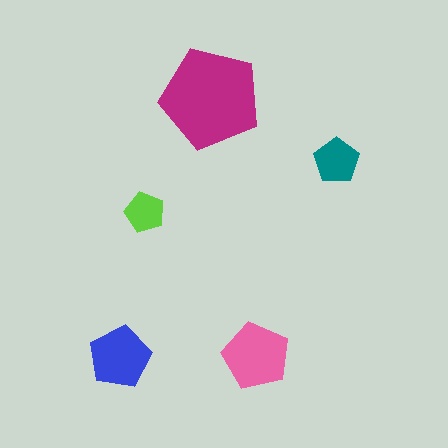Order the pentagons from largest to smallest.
the magenta one, the pink one, the blue one, the teal one, the lime one.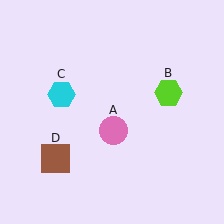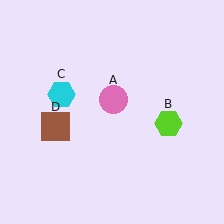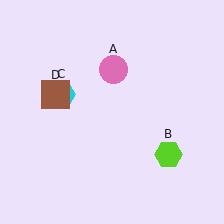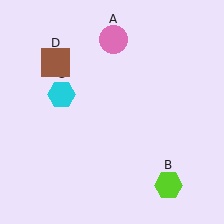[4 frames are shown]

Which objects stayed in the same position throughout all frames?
Cyan hexagon (object C) remained stationary.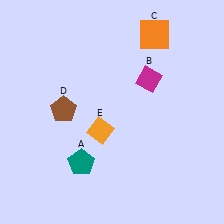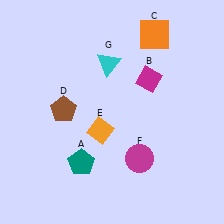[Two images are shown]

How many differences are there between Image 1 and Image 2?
There are 2 differences between the two images.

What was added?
A magenta circle (F), a cyan triangle (G) were added in Image 2.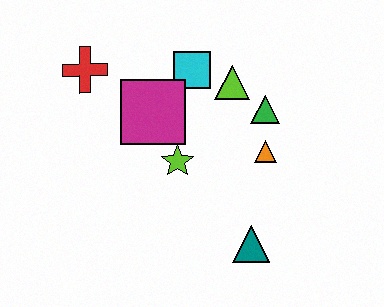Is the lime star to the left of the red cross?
No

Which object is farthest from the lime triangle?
The teal triangle is farthest from the lime triangle.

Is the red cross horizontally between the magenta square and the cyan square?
No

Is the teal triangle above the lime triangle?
No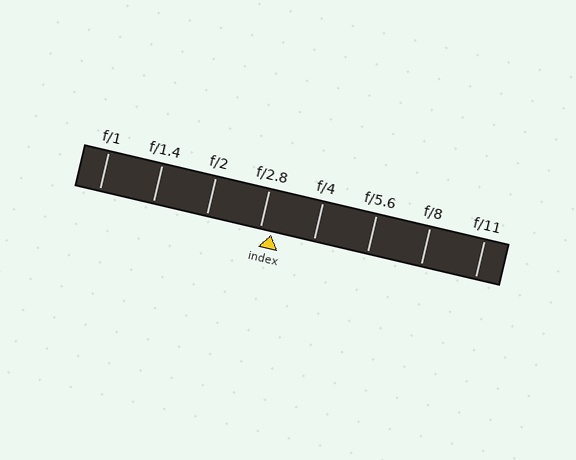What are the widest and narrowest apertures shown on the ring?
The widest aperture shown is f/1 and the narrowest is f/11.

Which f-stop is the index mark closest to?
The index mark is closest to f/2.8.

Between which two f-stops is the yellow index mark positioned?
The index mark is between f/2.8 and f/4.